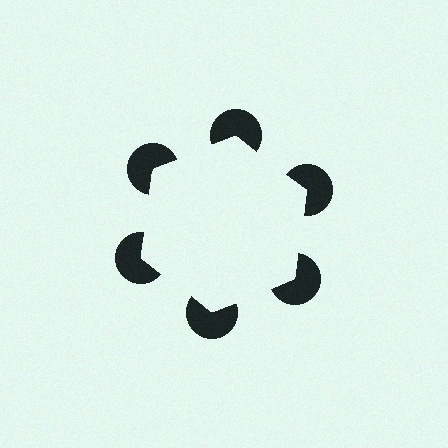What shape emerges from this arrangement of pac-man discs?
An illusory hexagon — its edges are inferred from the aligned wedge cuts in the pac-man discs, not physically drawn.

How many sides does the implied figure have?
6 sides.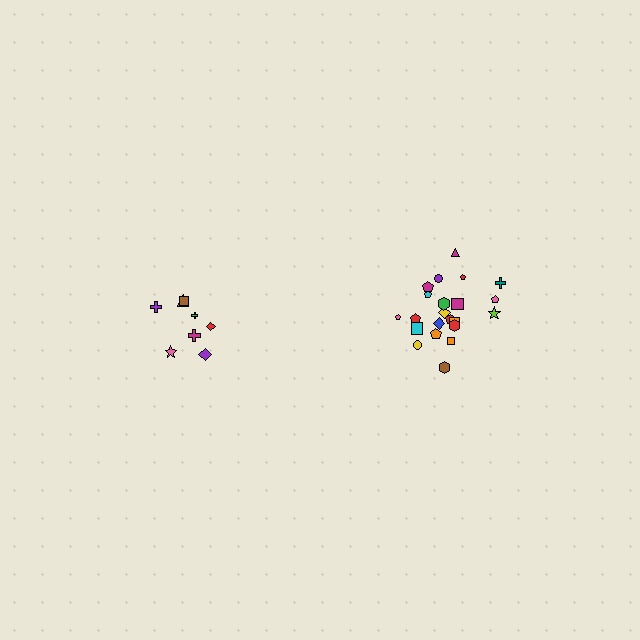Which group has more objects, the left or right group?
The right group.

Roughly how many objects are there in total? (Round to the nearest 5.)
Roughly 30 objects in total.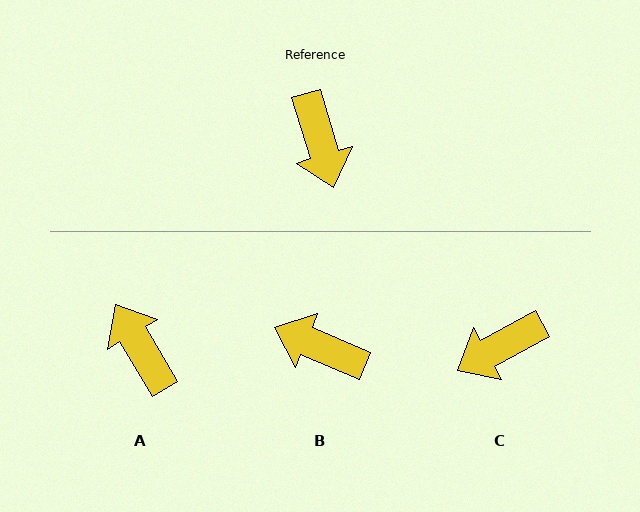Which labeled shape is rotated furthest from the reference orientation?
A, about 166 degrees away.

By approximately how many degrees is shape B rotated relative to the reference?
Approximately 130 degrees clockwise.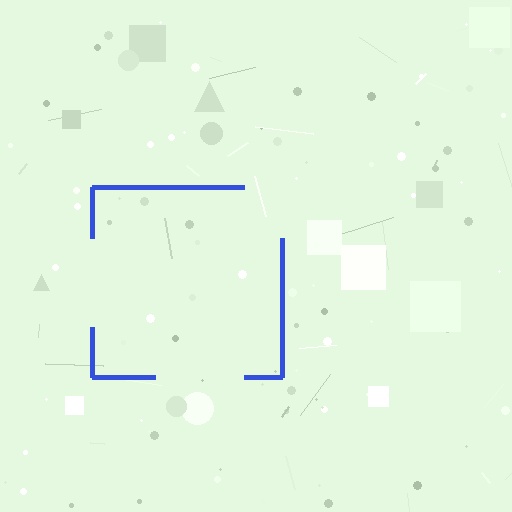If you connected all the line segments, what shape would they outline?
They would outline a square.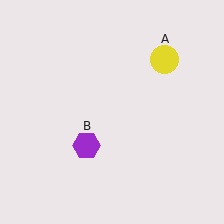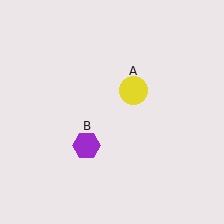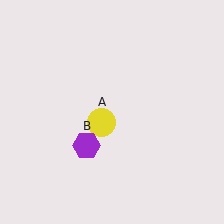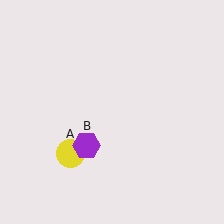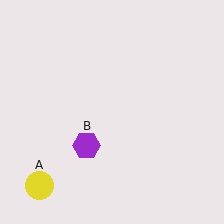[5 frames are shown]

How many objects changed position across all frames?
1 object changed position: yellow circle (object A).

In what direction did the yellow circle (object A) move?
The yellow circle (object A) moved down and to the left.